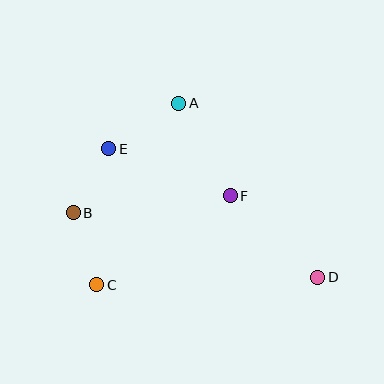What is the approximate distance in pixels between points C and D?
The distance between C and D is approximately 221 pixels.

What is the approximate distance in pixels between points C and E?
The distance between C and E is approximately 136 pixels.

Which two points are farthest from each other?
Points B and D are farthest from each other.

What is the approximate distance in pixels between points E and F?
The distance between E and F is approximately 131 pixels.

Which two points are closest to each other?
Points B and E are closest to each other.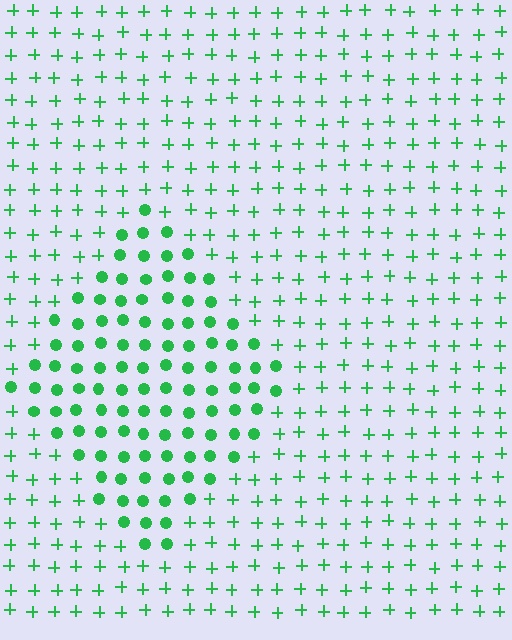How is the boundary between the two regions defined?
The boundary is defined by a change in element shape: circles inside vs. plus signs outside. All elements share the same color and spacing.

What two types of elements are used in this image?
The image uses circles inside the diamond region and plus signs outside it.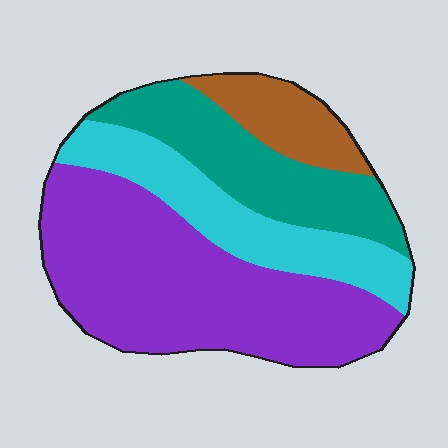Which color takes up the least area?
Brown, at roughly 10%.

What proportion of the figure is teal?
Teal covers roughly 20% of the figure.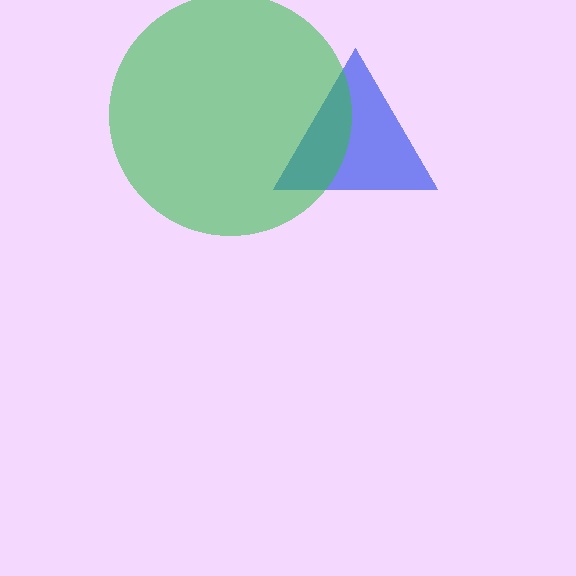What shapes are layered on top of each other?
The layered shapes are: a blue triangle, a green circle.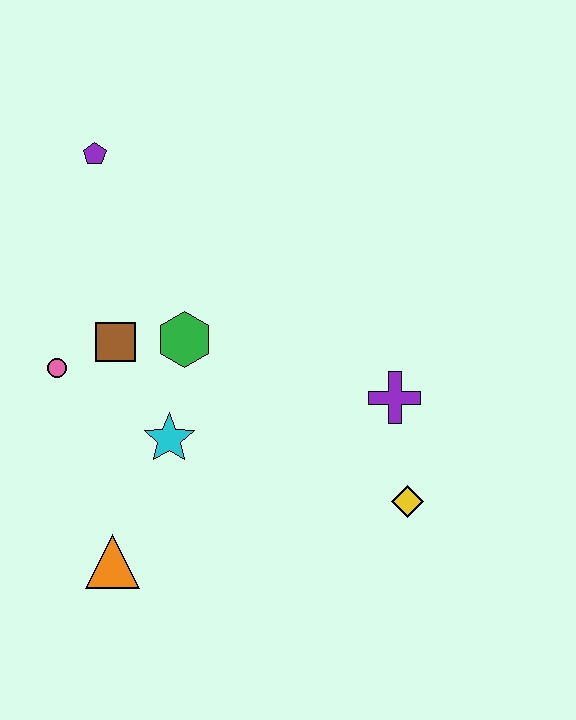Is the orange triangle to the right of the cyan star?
No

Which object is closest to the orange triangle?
The cyan star is closest to the orange triangle.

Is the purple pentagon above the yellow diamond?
Yes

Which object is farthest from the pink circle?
The yellow diamond is farthest from the pink circle.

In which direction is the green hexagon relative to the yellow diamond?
The green hexagon is to the left of the yellow diamond.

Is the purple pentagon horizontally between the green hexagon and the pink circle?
Yes